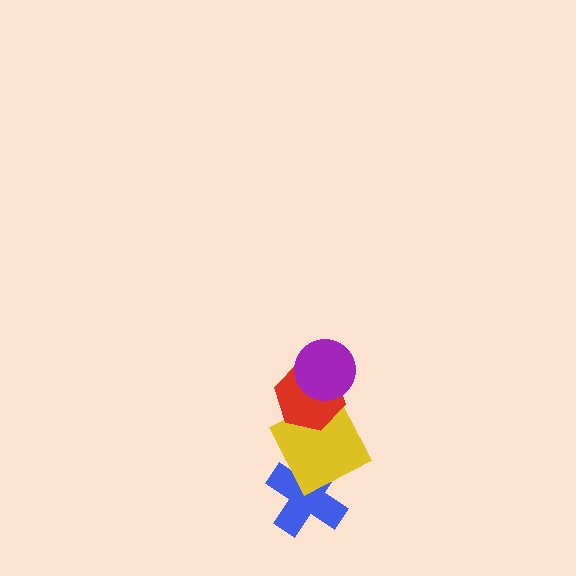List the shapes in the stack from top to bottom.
From top to bottom: the purple circle, the red hexagon, the yellow square, the blue cross.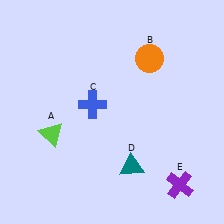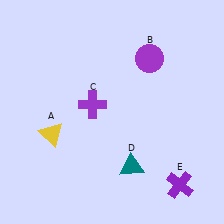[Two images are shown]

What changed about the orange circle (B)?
In Image 1, B is orange. In Image 2, it changed to purple.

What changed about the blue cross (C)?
In Image 1, C is blue. In Image 2, it changed to purple.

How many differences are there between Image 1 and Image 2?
There are 3 differences between the two images.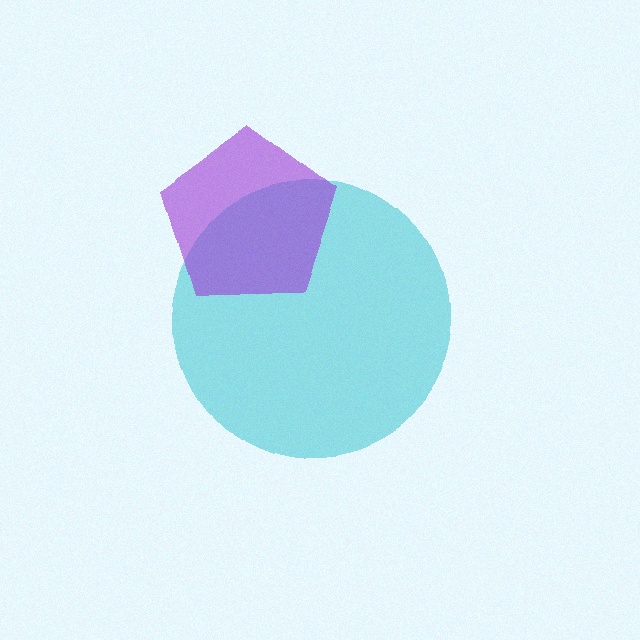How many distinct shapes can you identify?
There are 2 distinct shapes: a cyan circle, a purple pentagon.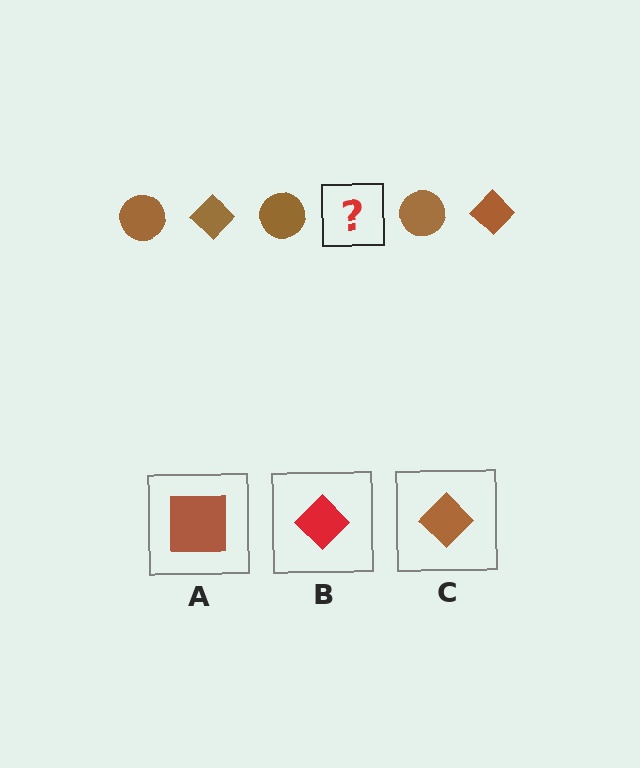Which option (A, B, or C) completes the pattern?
C.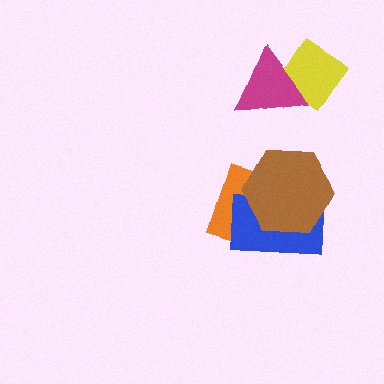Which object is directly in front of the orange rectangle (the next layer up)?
The blue rectangle is directly in front of the orange rectangle.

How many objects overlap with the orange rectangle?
2 objects overlap with the orange rectangle.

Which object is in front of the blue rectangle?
The brown hexagon is in front of the blue rectangle.